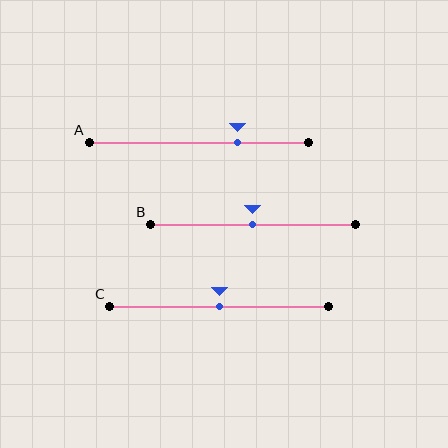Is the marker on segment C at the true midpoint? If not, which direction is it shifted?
Yes, the marker on segment C is at the true midpoint.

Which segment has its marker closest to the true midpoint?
Segment B has its marker closest to the true midpoint.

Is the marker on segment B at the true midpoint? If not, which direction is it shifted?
Yes, the marker on segment B is at the true midpoint.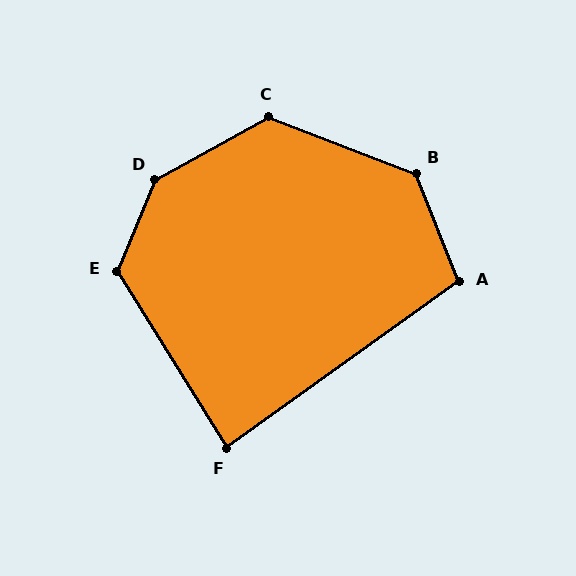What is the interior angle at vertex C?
Approximately 131 degrees (obtuse).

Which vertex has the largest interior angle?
D, at approximately 141 degrees.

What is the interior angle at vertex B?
Approximately 133 degrees (obtuse).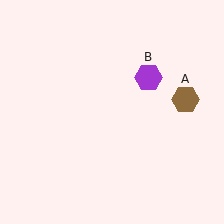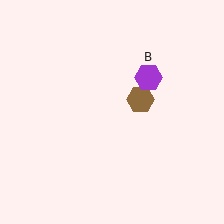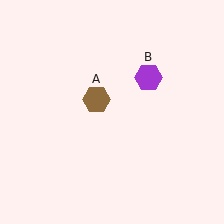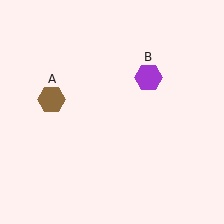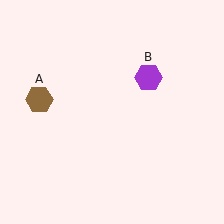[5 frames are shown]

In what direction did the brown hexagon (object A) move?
The brown hexagon (object A) moved left.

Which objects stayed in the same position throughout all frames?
Purple hexagon (object B) remained stationary.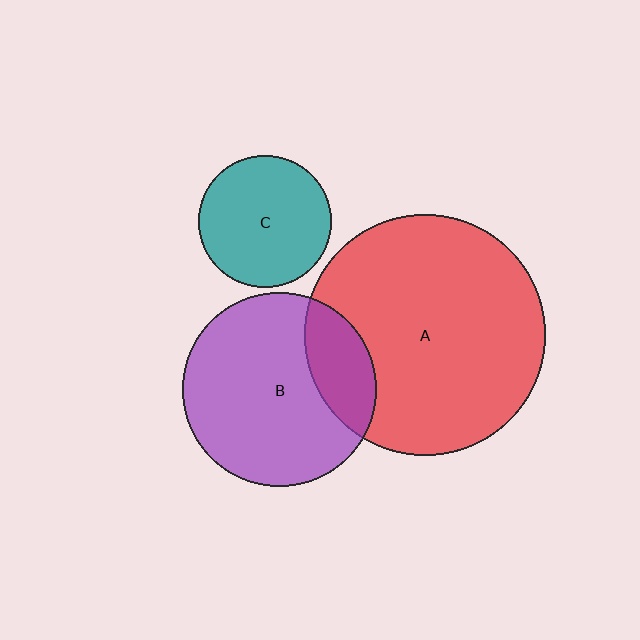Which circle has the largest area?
Circle A (red).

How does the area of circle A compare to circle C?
Approximately 3.3 times.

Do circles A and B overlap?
Yes.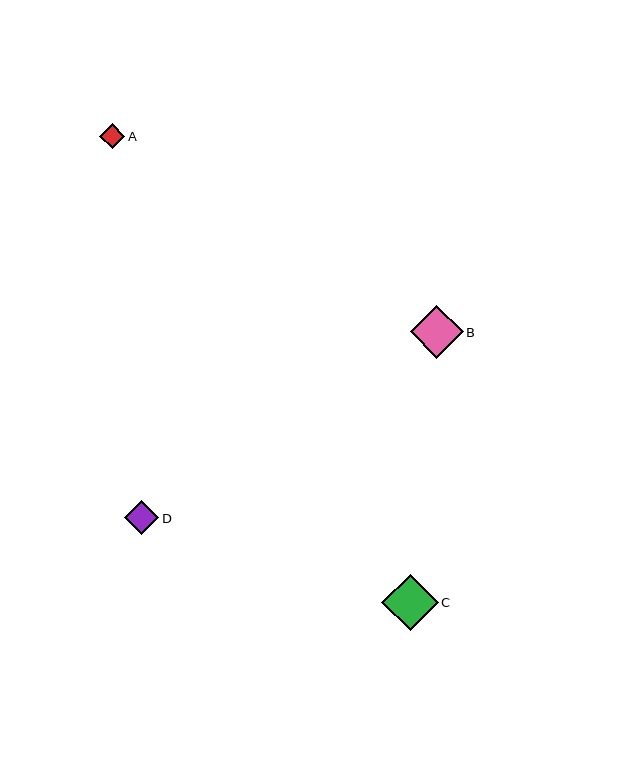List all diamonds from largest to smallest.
From largest to smallest: C, B, D, A.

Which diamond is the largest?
Diamond C is the largest with a size of approximately 56 pixels.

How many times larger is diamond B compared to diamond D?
Diamond B is approximately 1.5 times the size of diamond D.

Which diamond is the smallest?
Diamond A is the smallest with a size of approximately 25 pixels.